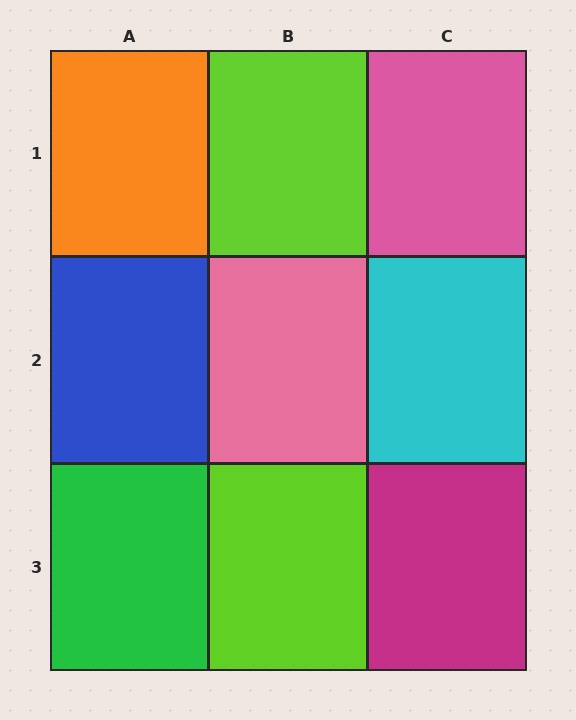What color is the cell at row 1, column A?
Orange.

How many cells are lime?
2 cells are lime.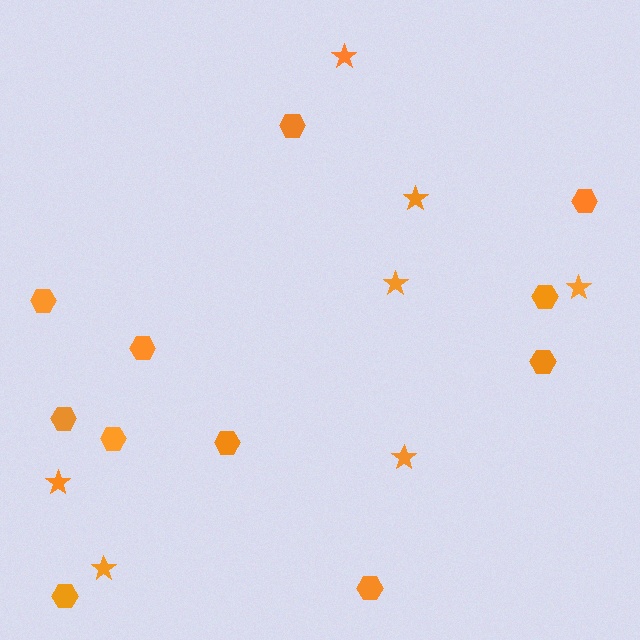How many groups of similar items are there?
There are 2 groups: one group of hexagons (11) and one group of stars (7).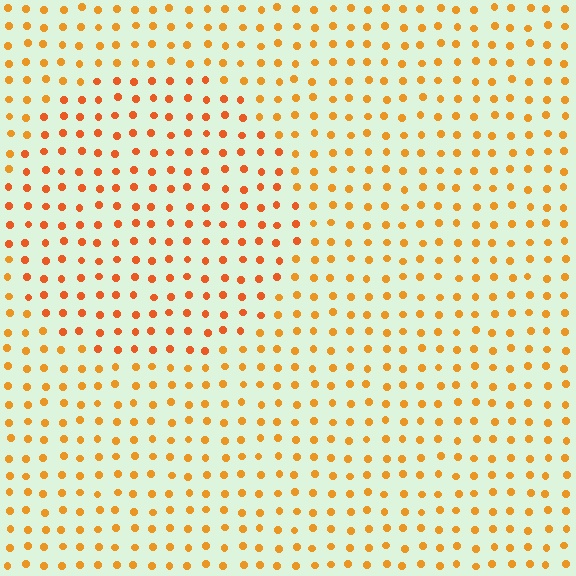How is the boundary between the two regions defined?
The boundary is defined purely by a slight shift in hue (about 18 degrees). Spacing, size, and orientation are identical on both sides.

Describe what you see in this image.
The image is filled with small orange elements in a uniform arrangement. A circle-shaped region is visible where the elements are tinted to a slightly different hue, forming a subtle color boundary.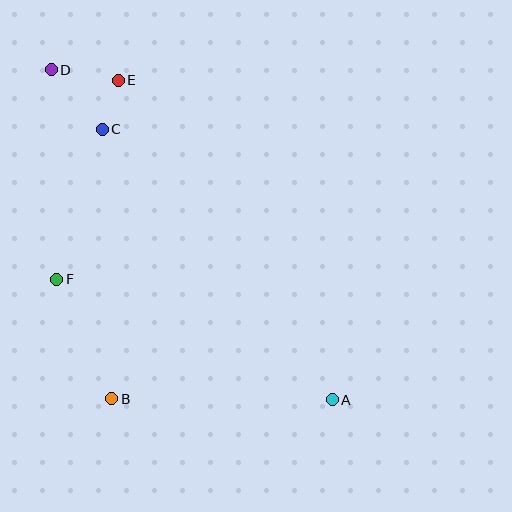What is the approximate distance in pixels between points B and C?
The distance between B and C is approximately 270 pixels.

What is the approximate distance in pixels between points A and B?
The distance between A and B is approximately 221 pixels.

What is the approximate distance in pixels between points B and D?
The distance between B and D is approximately 335 pixels.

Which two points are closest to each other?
Points C and E are closest to each other.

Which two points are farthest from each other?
Points A and D are farthest from each other.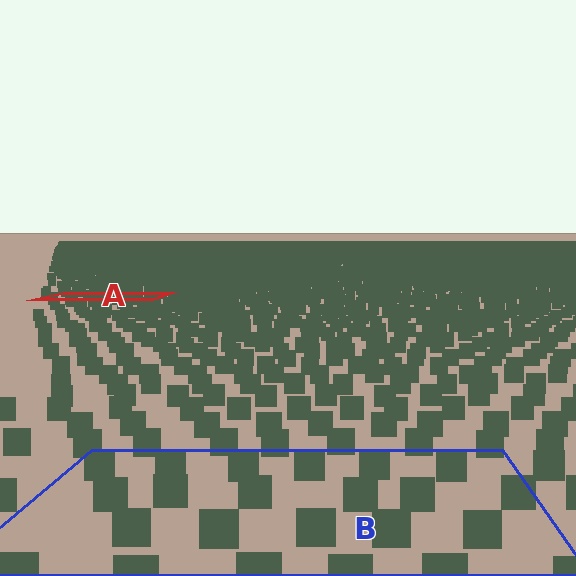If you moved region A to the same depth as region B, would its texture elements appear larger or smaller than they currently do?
They would appear larger. At a closer depth, the same texture elements are projected at a bigger on-screen size.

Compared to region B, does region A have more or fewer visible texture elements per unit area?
Region A has more texture elements per unit area — they are packed more densely because it is farther away.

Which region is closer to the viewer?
Region B is closer. The texture elements there are larger and more spread out.